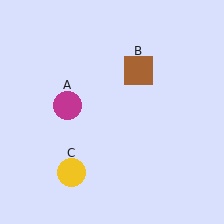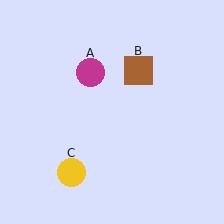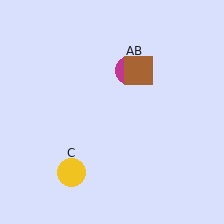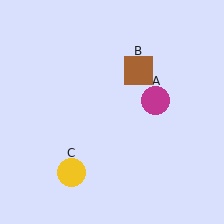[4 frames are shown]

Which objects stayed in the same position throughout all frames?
Brown square (object B) and yellow circle (object C) remained stationary.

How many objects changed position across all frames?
1 object changed position: magenta circle (object A).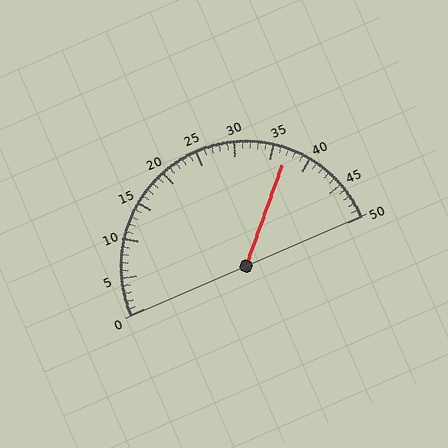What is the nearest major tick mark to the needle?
The nearest major tick mark is 35.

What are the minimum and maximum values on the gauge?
The gauge ranges from 0 to 50.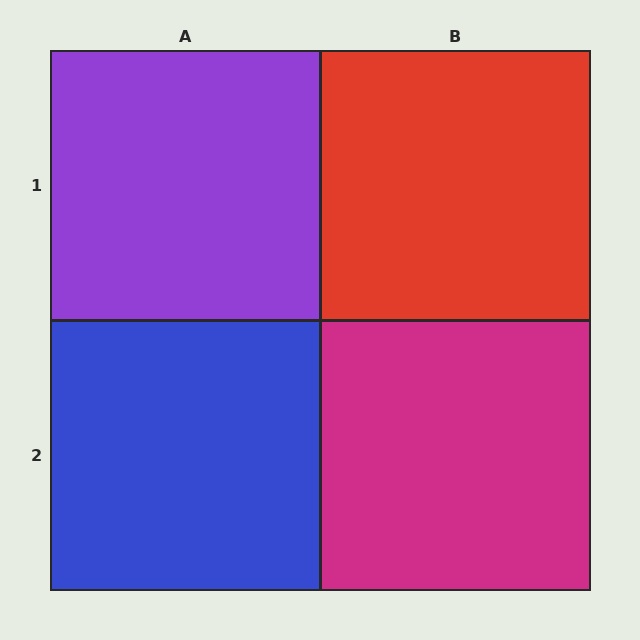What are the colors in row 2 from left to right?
Blue, magenta.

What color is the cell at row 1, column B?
Red.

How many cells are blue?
1 cell is blue.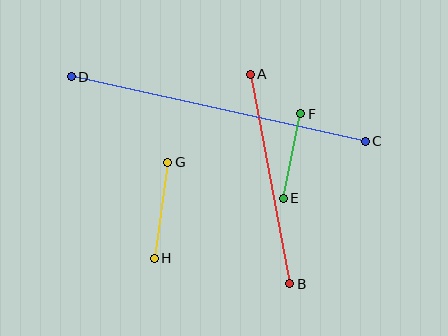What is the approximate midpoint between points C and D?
The midpoint is at approximately (218, 109) pixels.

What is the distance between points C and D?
The distance is approximately 301 pixels.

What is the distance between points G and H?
The distance is approximately 97 pixels.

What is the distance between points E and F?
The distance is approximately 86 pixels.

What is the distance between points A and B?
The distance is approximately 214 pixels.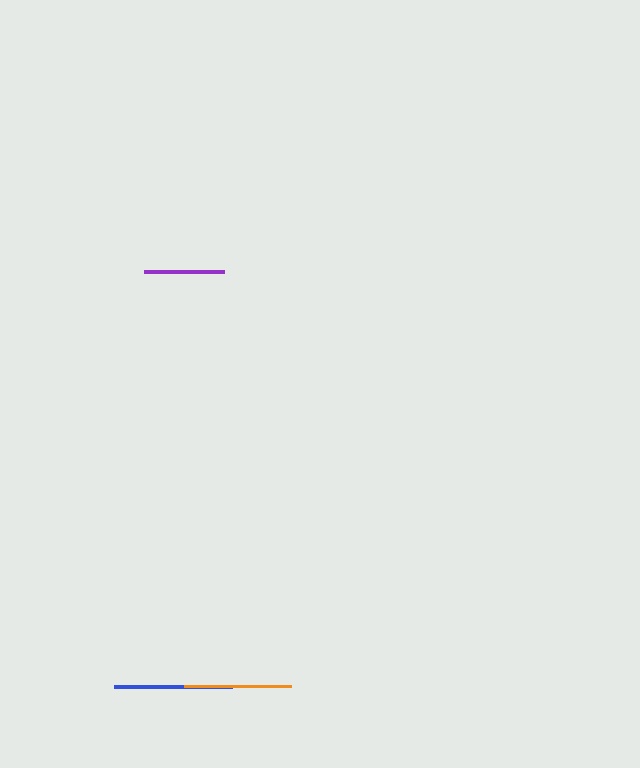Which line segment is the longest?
The blue line is the longest at approximately 118 pixels.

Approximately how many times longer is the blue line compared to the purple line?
The blue line is approximately 1.5 times the length of the purple line.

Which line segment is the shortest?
The purple line is the shortest at approximately 80 pixels.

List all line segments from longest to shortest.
From longest to shortest: blue, orange, purple.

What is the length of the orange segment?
The orange segment is approximately 107 pixels long.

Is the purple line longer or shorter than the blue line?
The blue line is longer than the purple line.